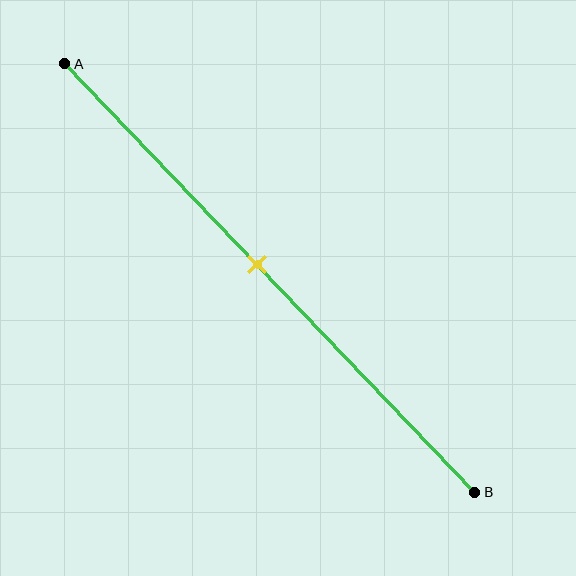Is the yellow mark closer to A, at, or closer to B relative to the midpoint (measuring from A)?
The yellow mark is closer to point A than the midpoint of segment AB.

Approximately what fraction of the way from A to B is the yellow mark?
The yellow mark is approximately 45% of the way from A to B.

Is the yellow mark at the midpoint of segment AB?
No, the mark is at about 45% from A, not at the 50% midpoint.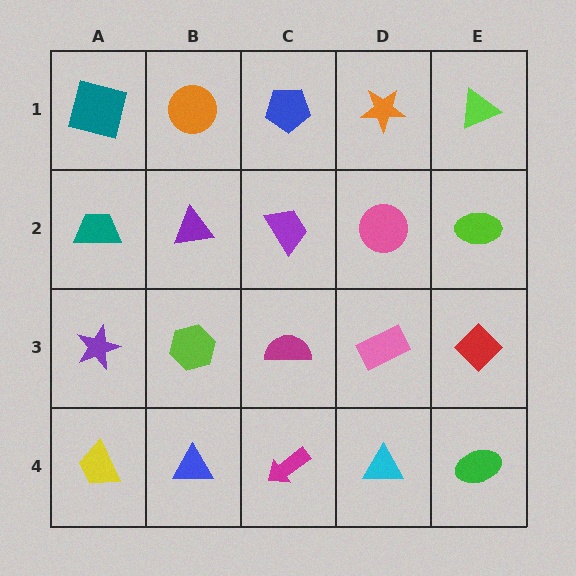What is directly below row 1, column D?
A pink circle.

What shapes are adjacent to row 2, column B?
An orange circle (row 1, column B), a lime hexagon (row 3, column B), a teal trapezoid (row 2, column A), a purple trapezoid (row 2, column C).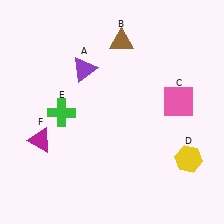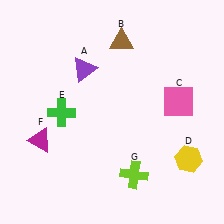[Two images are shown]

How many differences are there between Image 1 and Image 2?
There is 1 difference between the two images.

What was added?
A lime cross (G) was added in Image 2.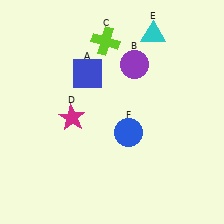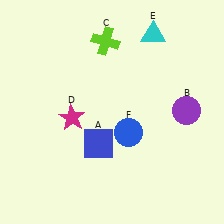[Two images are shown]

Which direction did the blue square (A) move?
The blue square (A) moved down.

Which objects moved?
The objects that moved are: the blue square (A), the purple circle (B).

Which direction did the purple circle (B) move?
The purple circle (B) moved right.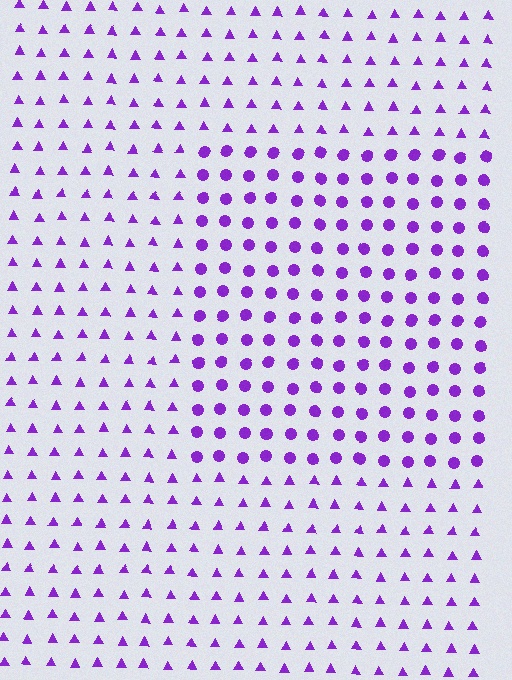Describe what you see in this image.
The image is filled with small purple elements arranged in a uniform grid. A rectangle-shaped region contains circles, while the surrounding area contains triangles. The boundary is defined purely by the change in element shape.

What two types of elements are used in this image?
The image uses circles inside the rectangle region and triangles outside it.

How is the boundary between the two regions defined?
The boundary is defined by a change in element shape: circles inside vs. triangles outside. All elements share the same color and spacing.